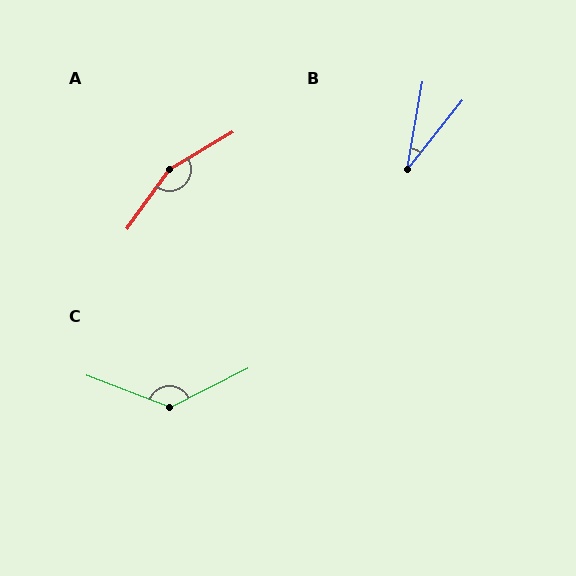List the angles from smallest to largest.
B (28°), C (133°), A (157°).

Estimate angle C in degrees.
Approximately 133 degrees.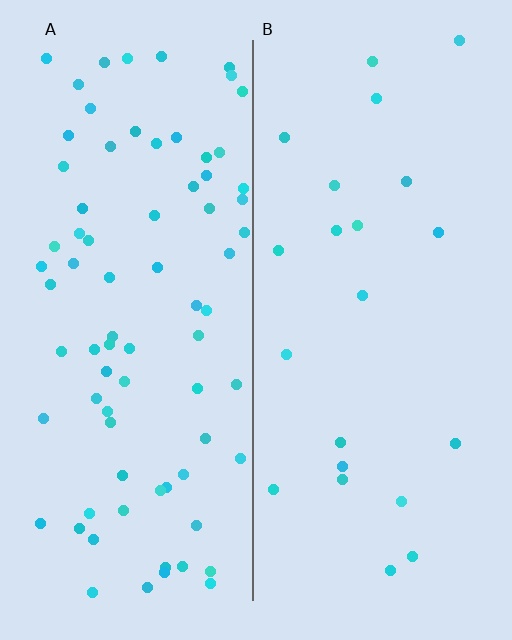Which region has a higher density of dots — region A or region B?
A (the left).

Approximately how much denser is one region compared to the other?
Approximately 3.6× — region A over region B.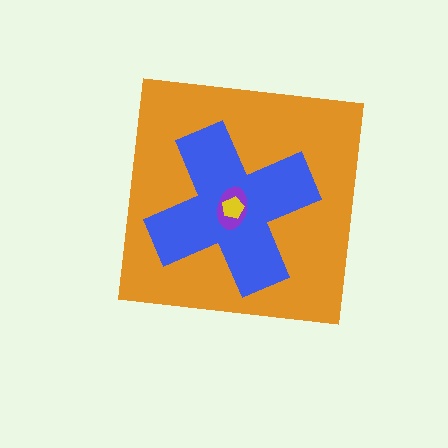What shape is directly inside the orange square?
The blue cross.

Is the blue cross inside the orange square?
Yes.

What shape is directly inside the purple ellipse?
The yellow pentagon.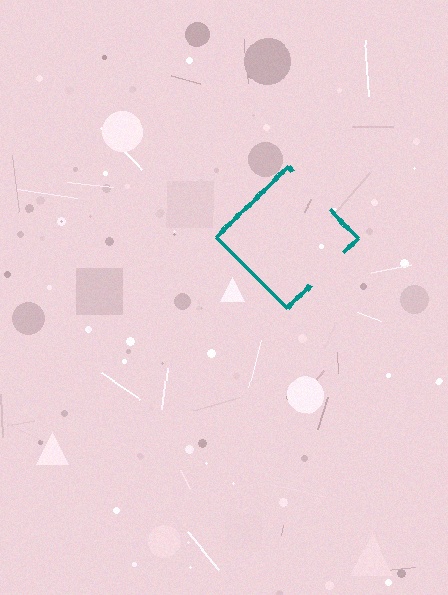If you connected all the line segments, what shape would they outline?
They would outline a diamond.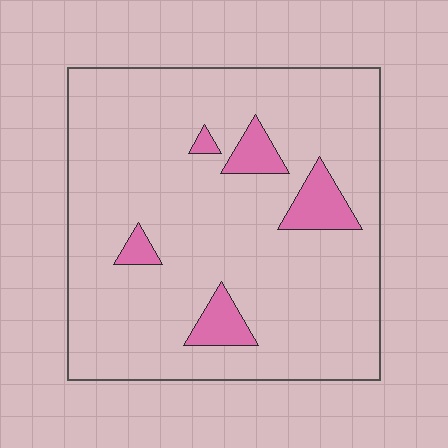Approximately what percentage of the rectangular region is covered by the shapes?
Approximately 10%.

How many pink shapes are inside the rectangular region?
5.